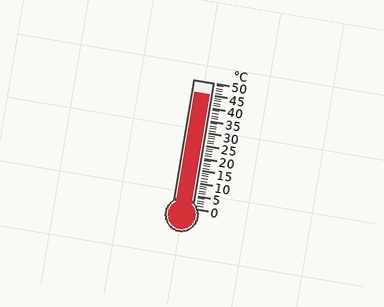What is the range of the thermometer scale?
The thermometer scale ranges from 0°C to 50°C.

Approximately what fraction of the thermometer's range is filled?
The thermometer is filled to approximately 90% of its range.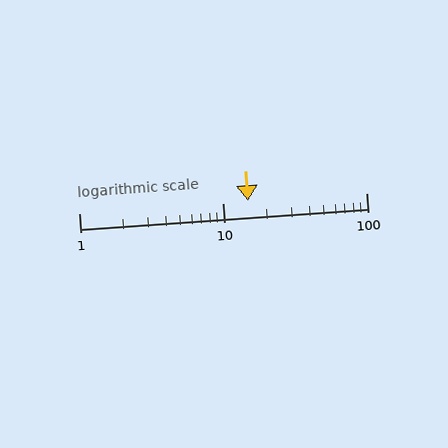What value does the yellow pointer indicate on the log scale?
The pointer indicates approximately 15.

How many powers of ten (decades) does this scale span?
The scale spans 2 decades, from 1 to 100.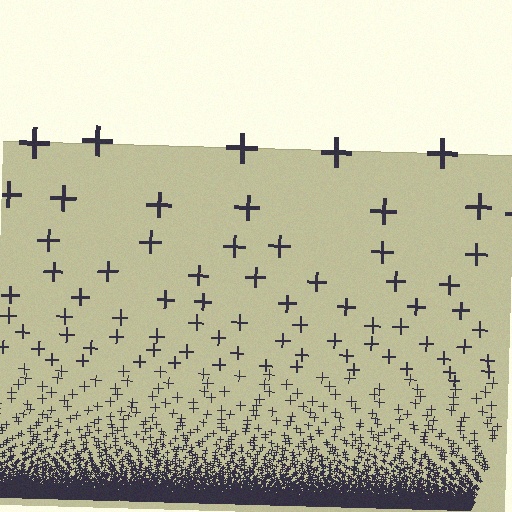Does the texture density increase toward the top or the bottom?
Density increases toward the bottom.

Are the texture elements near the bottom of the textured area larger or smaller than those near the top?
Smaller. The gradient is inverted — elements near the bottom are smaller and denser.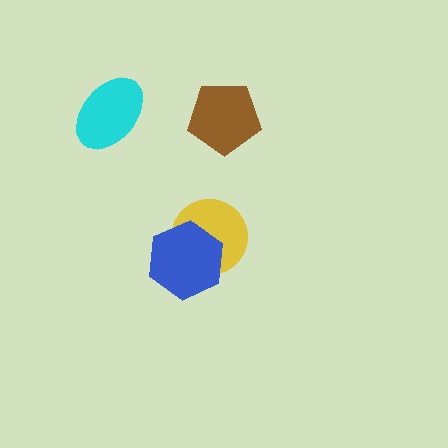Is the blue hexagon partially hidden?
No, no other shape covers it.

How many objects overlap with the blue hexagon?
1 object overlaps with the blue hexagon.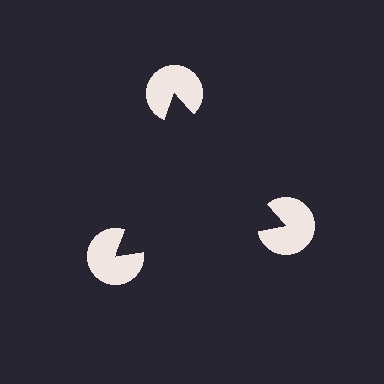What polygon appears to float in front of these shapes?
An illusory triangle — its edges are inferred from the aligned wedge cuts in the pac-man discs, not physically drawn.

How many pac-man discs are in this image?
There are 3 — one at each vertex of the illusory triangle.